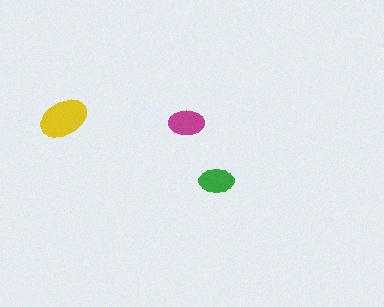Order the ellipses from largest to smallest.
the yellow one, the magenta one, the green one.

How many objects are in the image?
There are 3 objects in the image.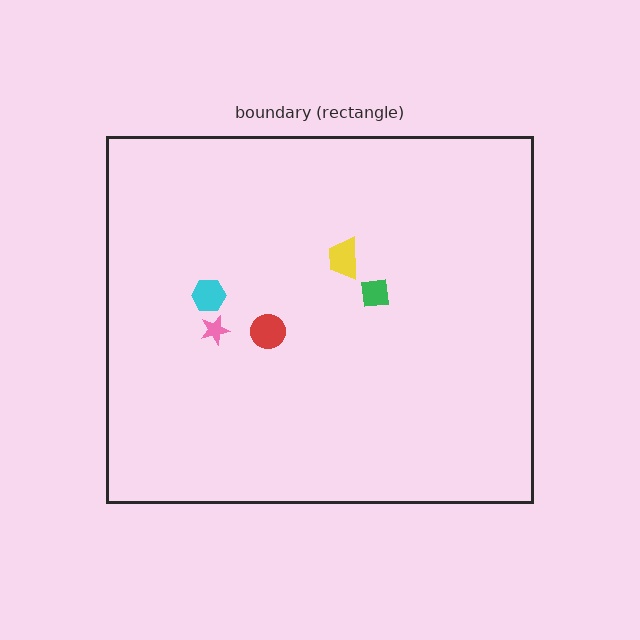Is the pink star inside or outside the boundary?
Inside.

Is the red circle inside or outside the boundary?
Inside.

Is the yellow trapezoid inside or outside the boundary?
Inside.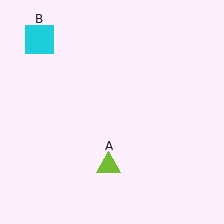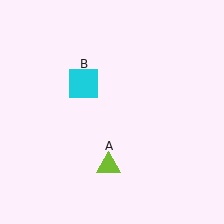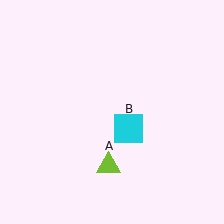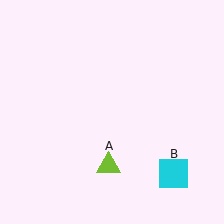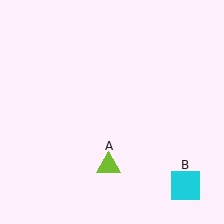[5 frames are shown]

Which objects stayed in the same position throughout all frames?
Lime triangle (object A) remained stationary.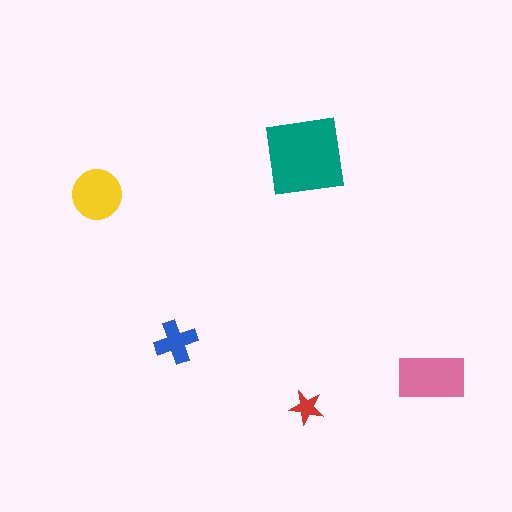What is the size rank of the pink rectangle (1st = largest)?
2nd.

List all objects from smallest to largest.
The red star, the blue cross, the yellow circle, the pink rectangle, the teal square.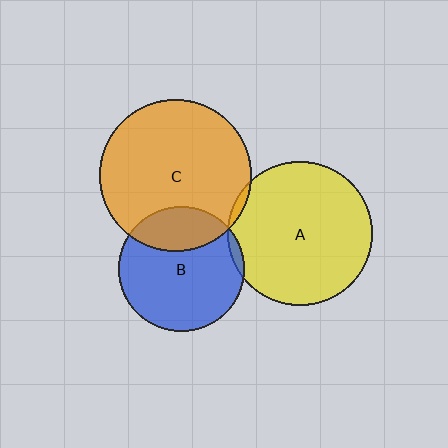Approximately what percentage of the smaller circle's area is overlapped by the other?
Approximately 25%.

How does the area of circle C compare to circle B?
Approximately 1.5 times.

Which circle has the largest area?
Circle C (orange).